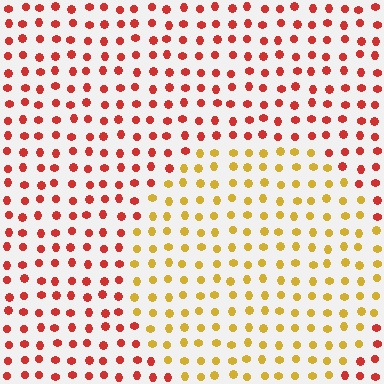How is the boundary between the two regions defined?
The boundary is defined purely by a slight shift in hue (about 47 degrees). Spacing, size, and orientation are identical on both sides.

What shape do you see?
I see a circle.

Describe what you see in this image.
The image is filled with small red elements in a uniform arrangement. A circle-shaped region is visible where the elements are tinted to a slightly different hue, forming a subtle color boundary.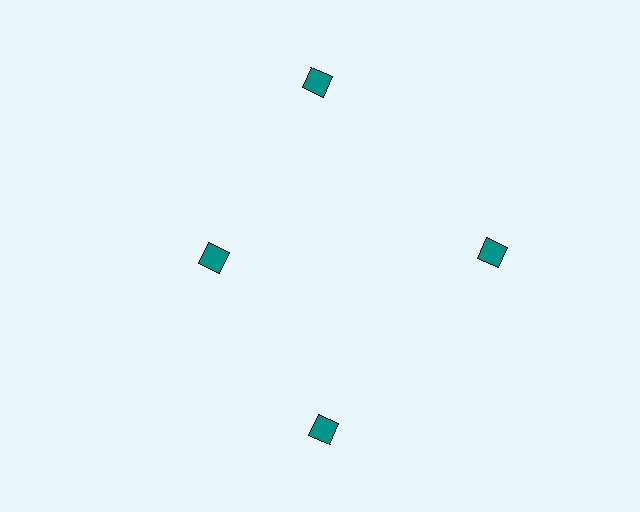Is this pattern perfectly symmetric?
No. The 4 teal diamonds are arranged in a ring, but one element near the 9 o'clock position is pulled inward toward the center, breaking the 4-fold rotational symmetry.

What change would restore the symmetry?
The symmetry would be restored by moving it outward, back onto the ring so that all 4 diamonds sit at equal angles and equal distance from the center.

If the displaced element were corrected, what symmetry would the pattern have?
It would have 4-fold rotational symmetry — the pattern would map onto itself every 90 degrees.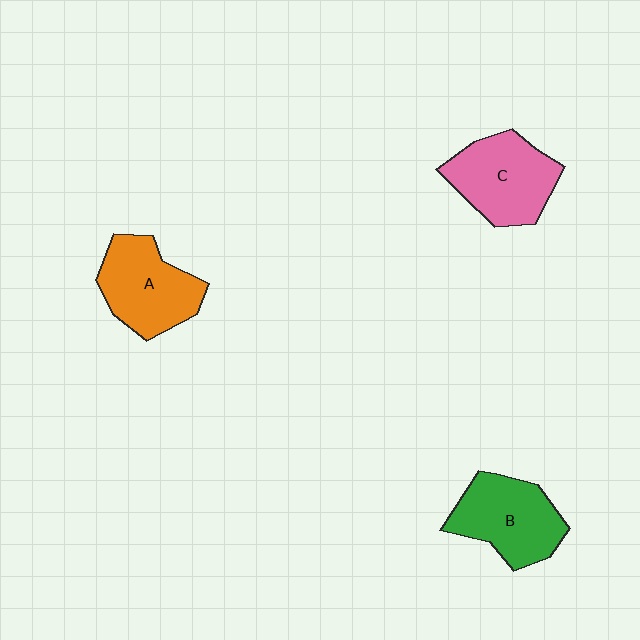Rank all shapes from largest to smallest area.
From largest to smallest: C (pink), B (green), A (orange).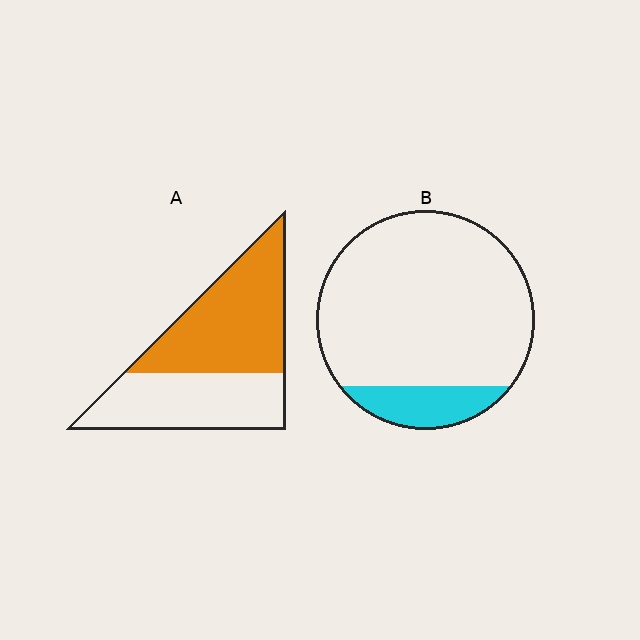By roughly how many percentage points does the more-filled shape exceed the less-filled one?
By roughly 40 percentage points (A over B).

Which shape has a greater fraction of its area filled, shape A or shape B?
Shape A.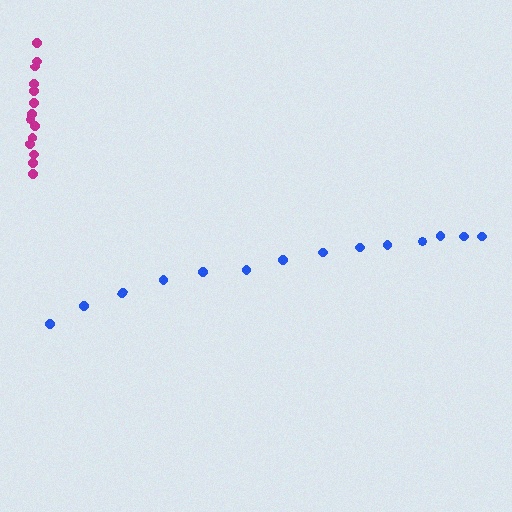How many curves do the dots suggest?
There are 2 distinct paths.